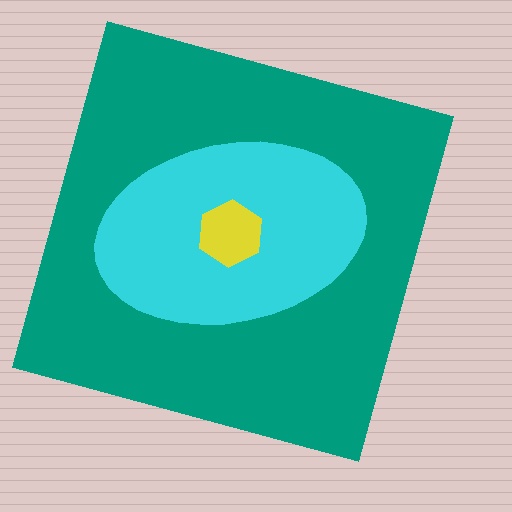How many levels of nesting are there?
3.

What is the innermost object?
The yellow hexagon.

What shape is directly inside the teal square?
The cyan ellipse.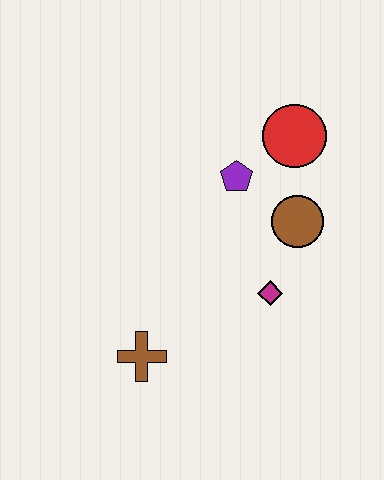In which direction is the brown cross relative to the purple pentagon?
The brown cross is below the purple pentagon.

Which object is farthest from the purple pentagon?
The brown cross is farthest from the purple pentagon.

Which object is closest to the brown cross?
The magenta diamond is closest to the brown cross.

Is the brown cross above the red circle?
No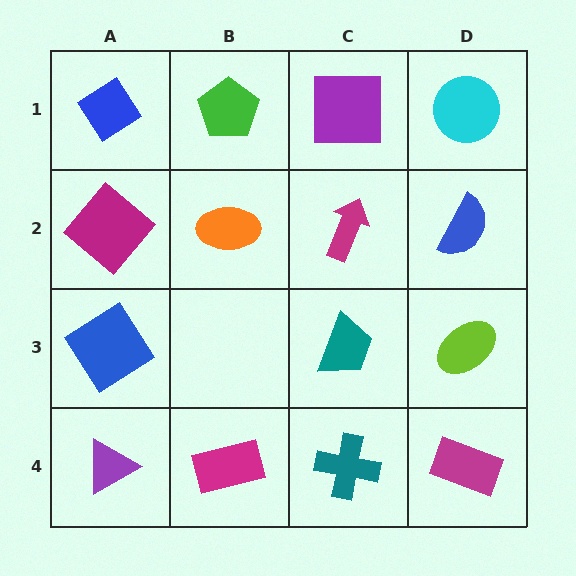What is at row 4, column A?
A purple triangle.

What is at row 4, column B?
A magenta rectangle.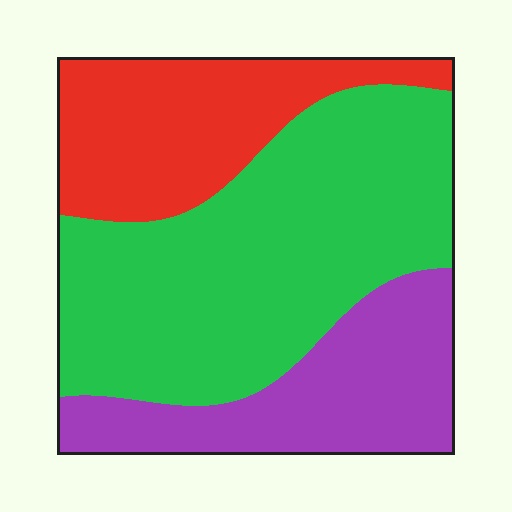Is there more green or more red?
Green.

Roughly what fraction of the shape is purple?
Purple takes up about one quarter (1/4) of the shape.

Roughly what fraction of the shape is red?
Red takes up less than a quarter of the shape.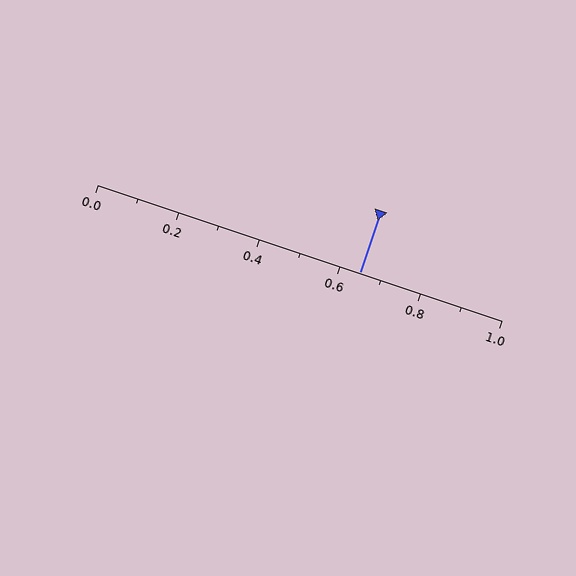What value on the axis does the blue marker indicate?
The marker indicates approximately 0.65.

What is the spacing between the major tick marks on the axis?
The major ticks are spaced 0.2 apart.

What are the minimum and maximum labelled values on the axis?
The axis runs from 0.0 to 1.0.